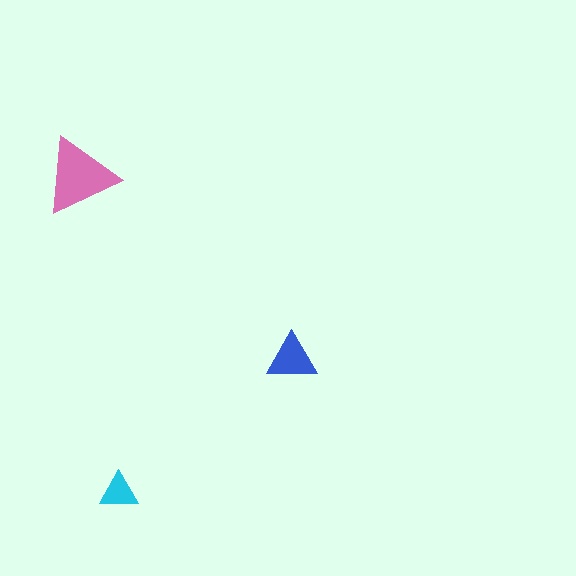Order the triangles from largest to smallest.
the pink one, the blue one, the cyan one.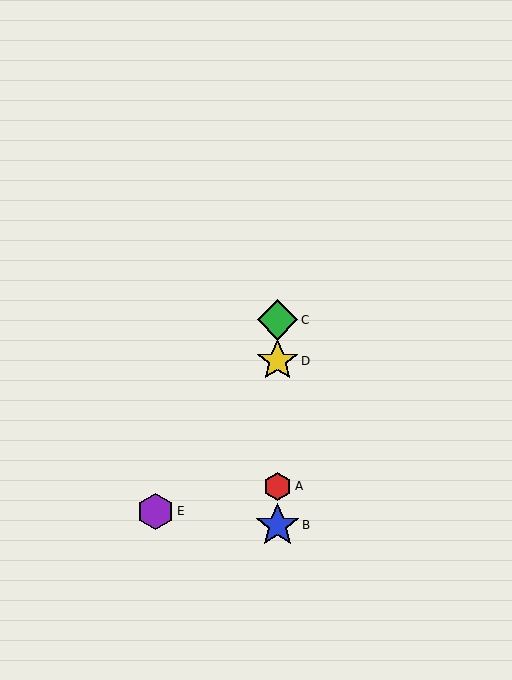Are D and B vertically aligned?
Yes, both are at x≈277.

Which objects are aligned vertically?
Objects A, B, C, D are aligned vertically.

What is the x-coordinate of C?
Object C is at x≈277.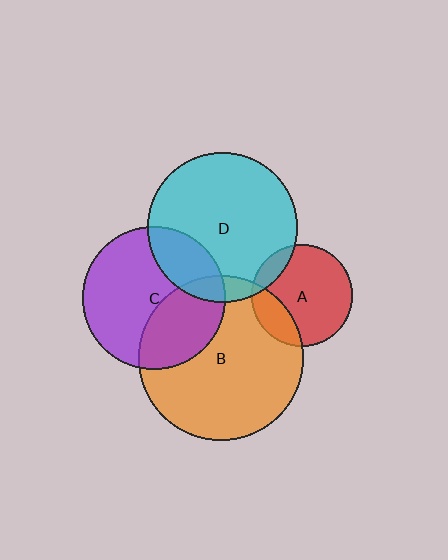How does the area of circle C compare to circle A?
Approximately 2.0 times.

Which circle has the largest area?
Circle B (orange).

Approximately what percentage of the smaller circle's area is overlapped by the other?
Approximately 25%.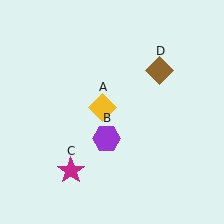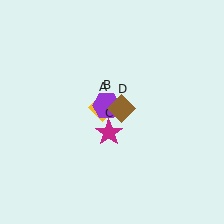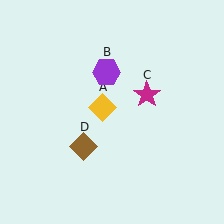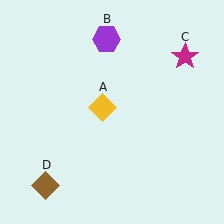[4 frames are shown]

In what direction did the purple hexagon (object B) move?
The purple hexagon (object B) moved up.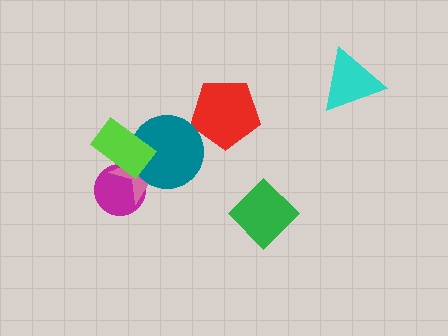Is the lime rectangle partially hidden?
No, no other shape covers it.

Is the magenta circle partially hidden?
Yes, it is partially covered by another shape.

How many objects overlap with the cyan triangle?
0 objects overlap with the cyan triangle.